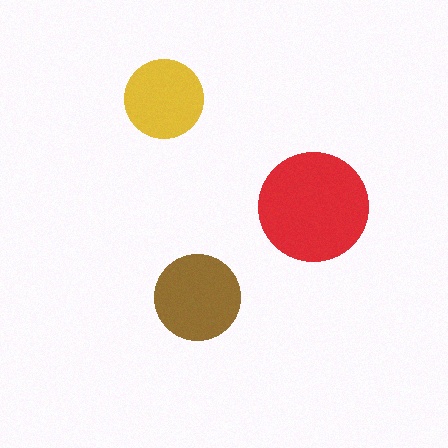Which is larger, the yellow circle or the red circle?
The red one.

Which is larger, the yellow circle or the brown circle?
The brown one.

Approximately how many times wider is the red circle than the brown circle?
About 1.5 times wider.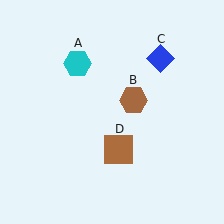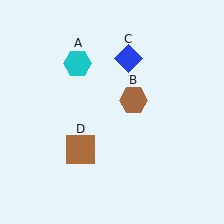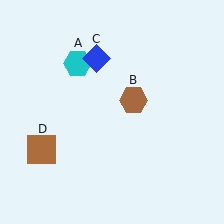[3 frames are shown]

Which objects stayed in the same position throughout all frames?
Cyan hexagon (object A) and brown hexagon (object B) remained stationary.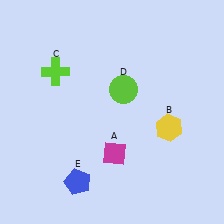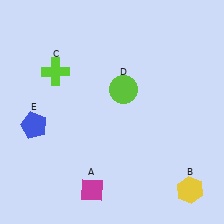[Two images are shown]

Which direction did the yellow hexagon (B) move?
The yellow hexagon (B) moved down.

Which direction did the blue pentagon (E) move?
The blue pentagon (E) moved up.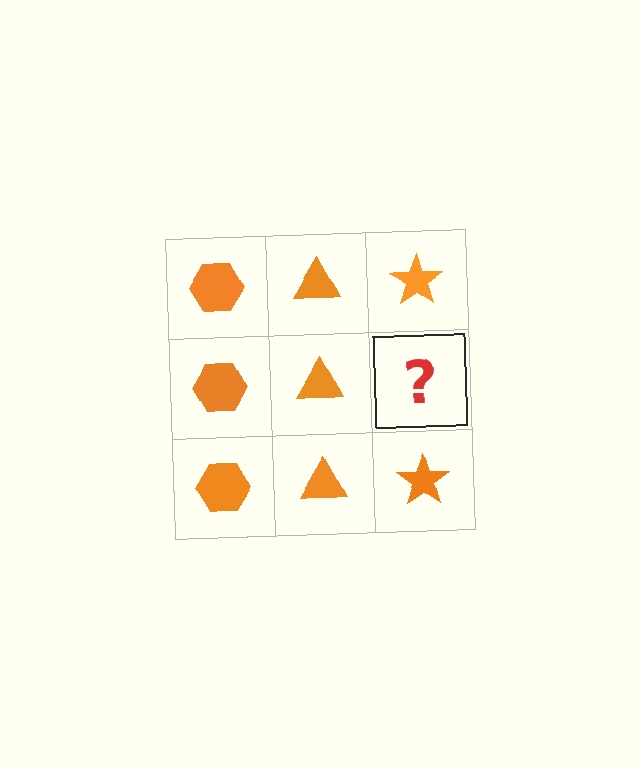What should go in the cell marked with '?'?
The missing cell should contain an orange star.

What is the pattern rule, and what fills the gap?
The rule is that each column has a consistent shape. The gap should be filled with an orange star.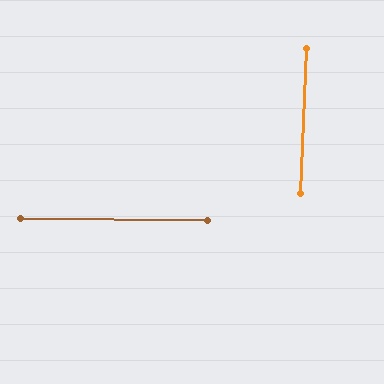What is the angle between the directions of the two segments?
Approximately 88 degrees.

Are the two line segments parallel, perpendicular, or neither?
Perpendicular — they meet at approximately 88°.